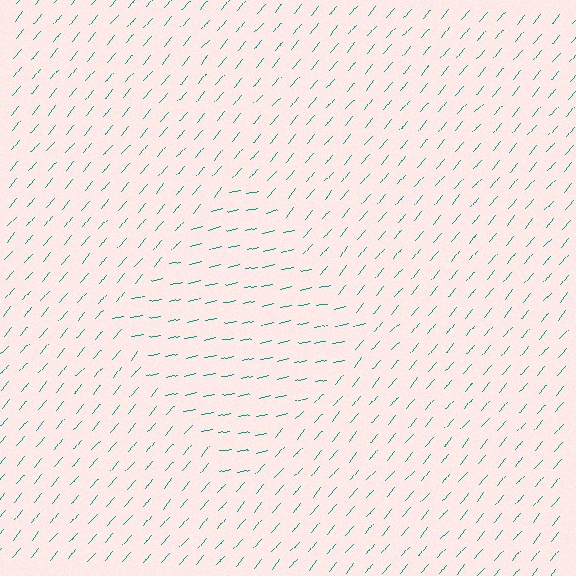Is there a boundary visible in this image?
Yes, there is a texture boundary formed by a change in line orientation.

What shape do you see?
I see a diamond.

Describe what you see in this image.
The image is filled with small teal line segments. A diamond region in the image has lines oriented differently from the surrounding lines, creating a visible texture boundary.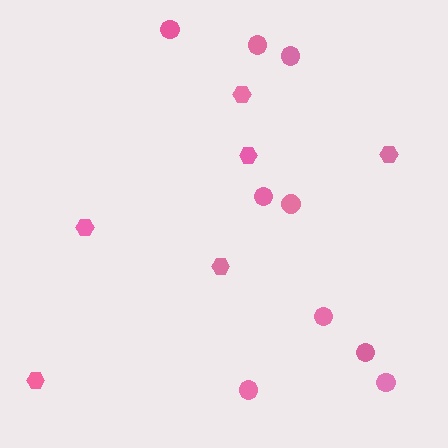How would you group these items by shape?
There are 2 groups: one group of circles (9) and one group of hexagons (6).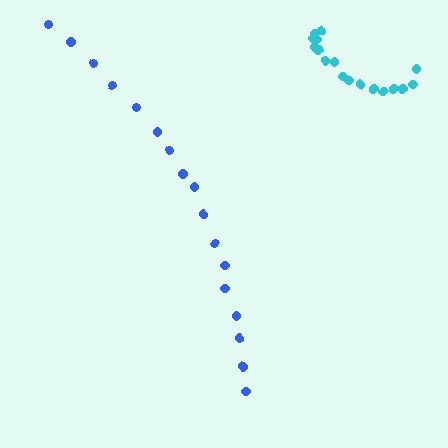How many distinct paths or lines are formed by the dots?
There are 2 distinct paths.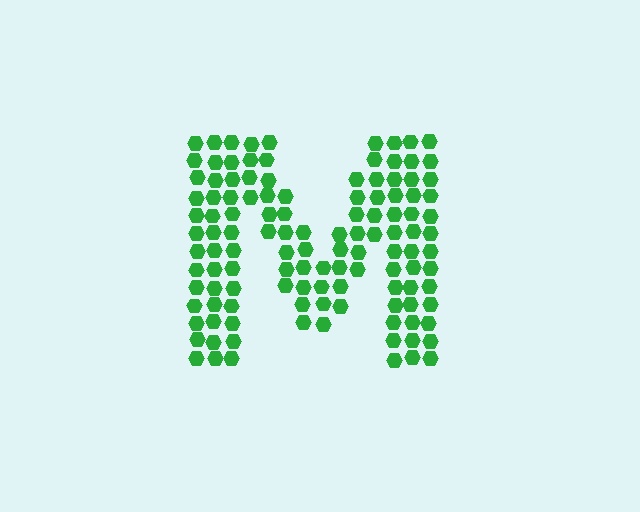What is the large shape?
The large shape is the letter M.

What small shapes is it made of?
It is made of small hexagons.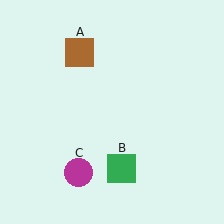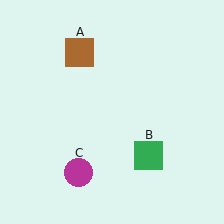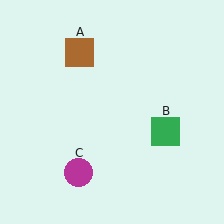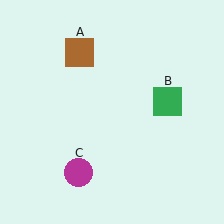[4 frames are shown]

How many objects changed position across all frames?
1 object changed position: green square (object B).